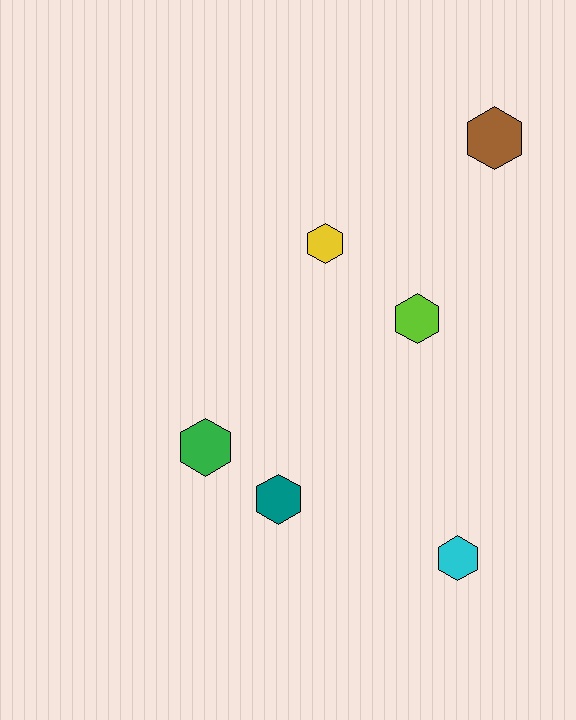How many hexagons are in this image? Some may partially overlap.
There are 6 hexagons.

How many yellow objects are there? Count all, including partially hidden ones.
There is 1 yellow object.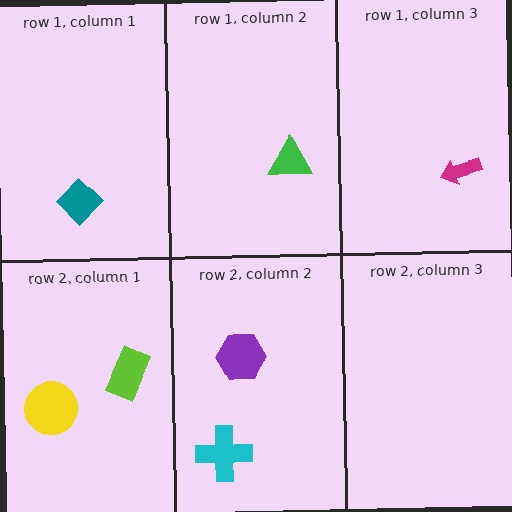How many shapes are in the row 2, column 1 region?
2.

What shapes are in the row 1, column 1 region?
The teal diamond.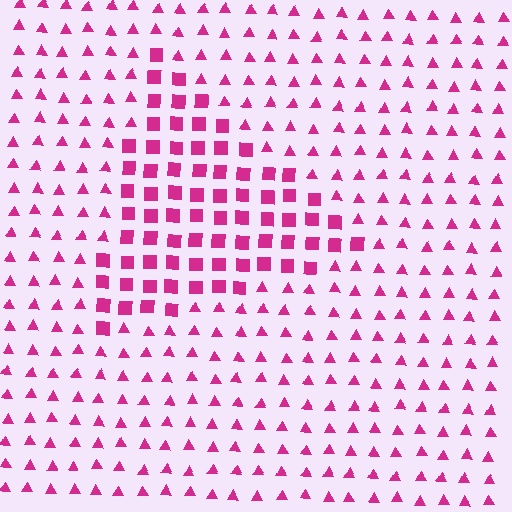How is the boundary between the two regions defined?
The boundary is defined by a change in element shape: squares inside vs. triangles outside. All elements share the same color and spacing.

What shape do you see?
I see a triangle.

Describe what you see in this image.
The image is filled with small magenta elements arranged in a uniform grid. A triangle-shaped region contains squares, while the surrounding area contains triangles. The boundary is defined purely by the change in element shape.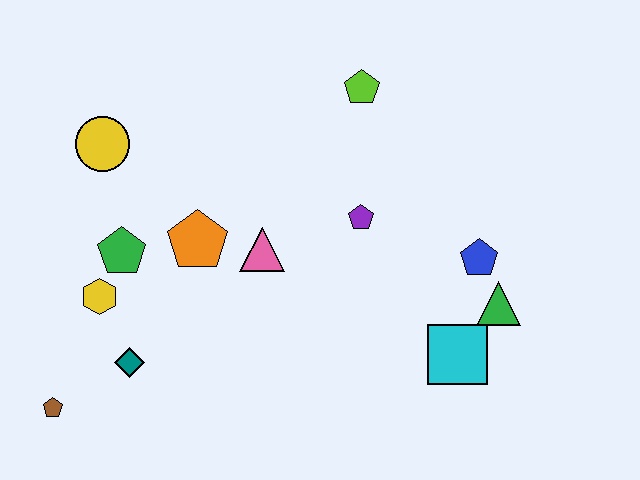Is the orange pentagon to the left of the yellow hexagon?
No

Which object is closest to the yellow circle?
The green pentagon is closest to the yellow circle.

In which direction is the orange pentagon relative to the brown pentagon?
The orange pentagon is above the brown pentagon.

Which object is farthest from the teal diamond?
The green triangle is farthest from the teal diamond.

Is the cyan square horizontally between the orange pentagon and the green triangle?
Yes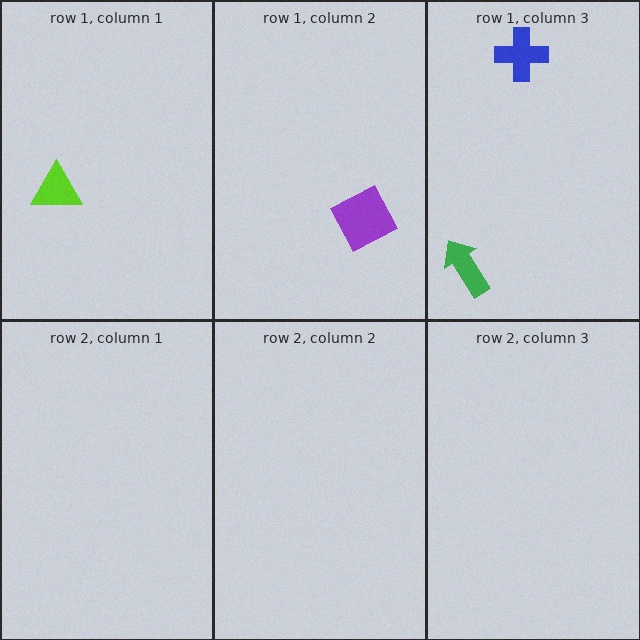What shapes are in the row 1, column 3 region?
The green arrow, the blue cross.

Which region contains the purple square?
The row 1, column 2 region.